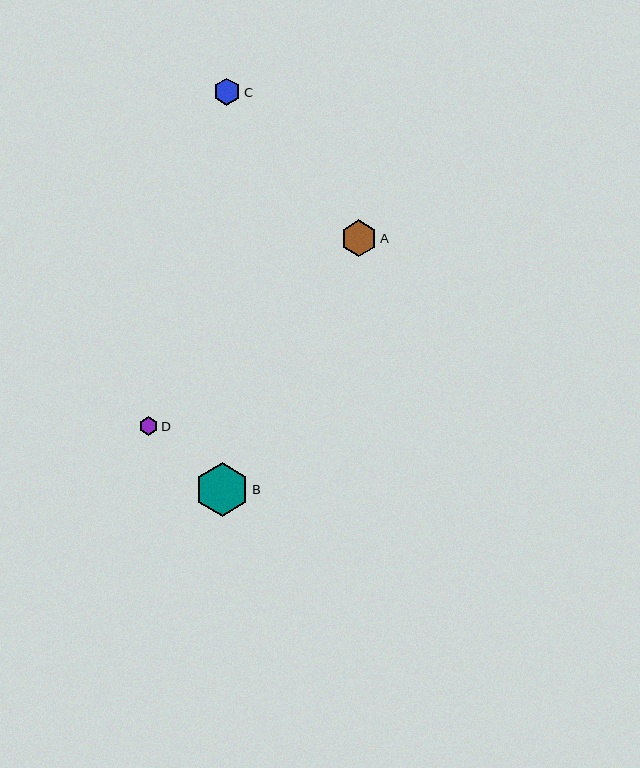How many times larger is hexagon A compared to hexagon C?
Hexagon A is approximately 1.3 times the size of hexagon C.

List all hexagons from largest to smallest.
From largest to smallest: B, A, C, D.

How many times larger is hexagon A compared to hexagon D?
Hexagon A is approximately 2.0 times the size of hexagon D.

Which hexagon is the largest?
Hexagon B is the largest with a size of approximately 54 pixels.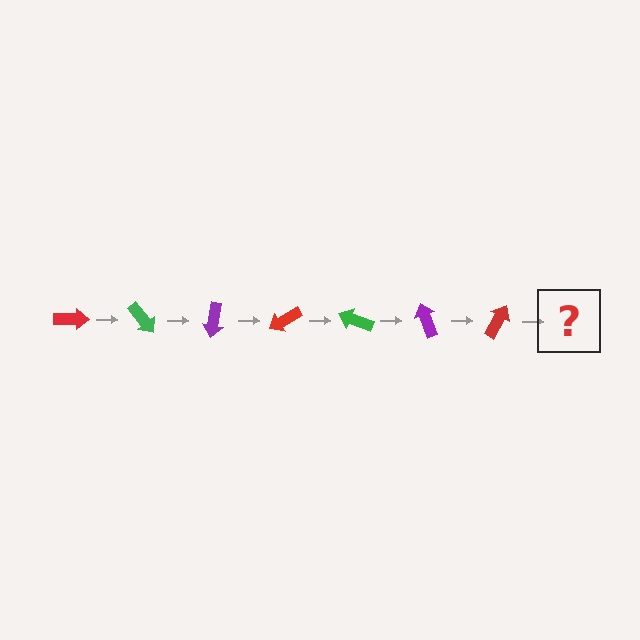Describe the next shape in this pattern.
It should be a green arrow, rotated 350 degrees from the start.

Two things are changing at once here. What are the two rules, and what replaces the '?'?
The two rules are that it rotates 50 degrees each step and the color cycles through red, green, and purple. The '?' should be a green arrow, rotated 350 degrees from the start.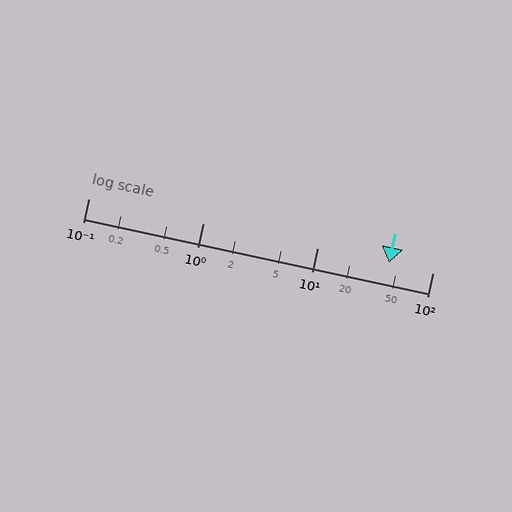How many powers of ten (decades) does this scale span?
The scale spans 3 decades, from 0.1 to 100.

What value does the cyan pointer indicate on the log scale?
The pointer indicates approximately 42.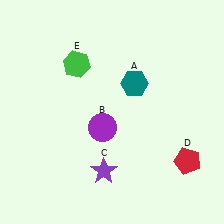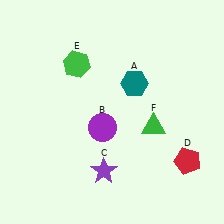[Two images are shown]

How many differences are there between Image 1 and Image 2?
There is 1 difference between the two images.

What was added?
A green triangle (F) was added in Image 2.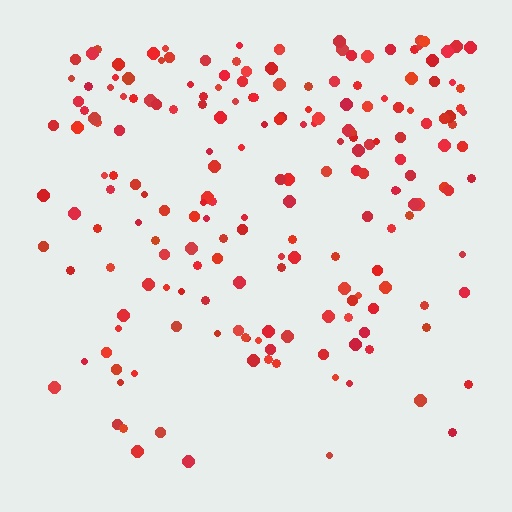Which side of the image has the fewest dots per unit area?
The bottom.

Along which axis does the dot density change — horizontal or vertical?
Vertical.